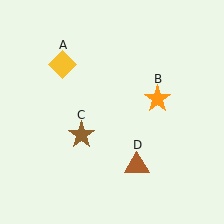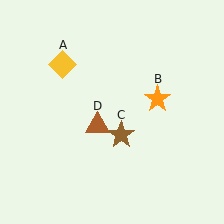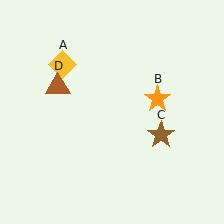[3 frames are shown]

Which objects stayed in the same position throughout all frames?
Yellow diamond (object A) and orange star (object B) remained stationary.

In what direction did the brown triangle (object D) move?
The brown triangle (object D) moved up and to the left.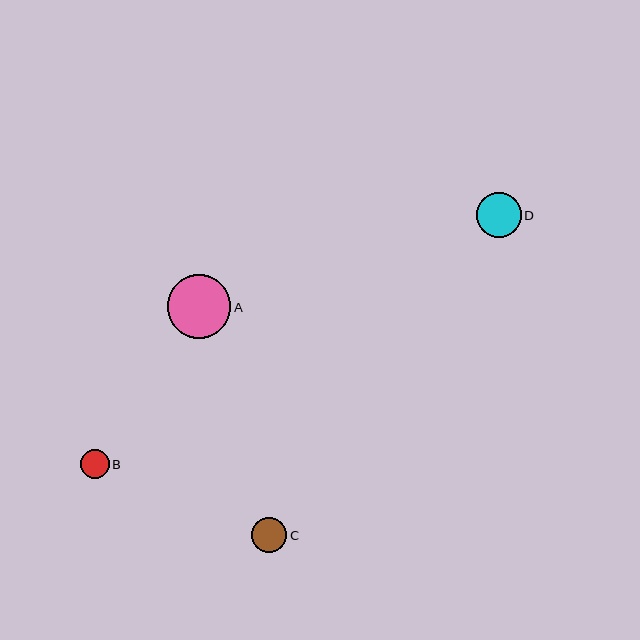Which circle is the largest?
Circle A is the largest with a size of approximately 64 pixels.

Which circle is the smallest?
Circle B is the smallest with a size of approximately 29 pixels.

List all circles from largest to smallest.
From largest to smallest: A, D, C, B.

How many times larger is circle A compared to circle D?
Circle A is approximately 1.4 times the size of circle D.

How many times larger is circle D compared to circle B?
Circle D is approximately 1.5 times the size of circle B.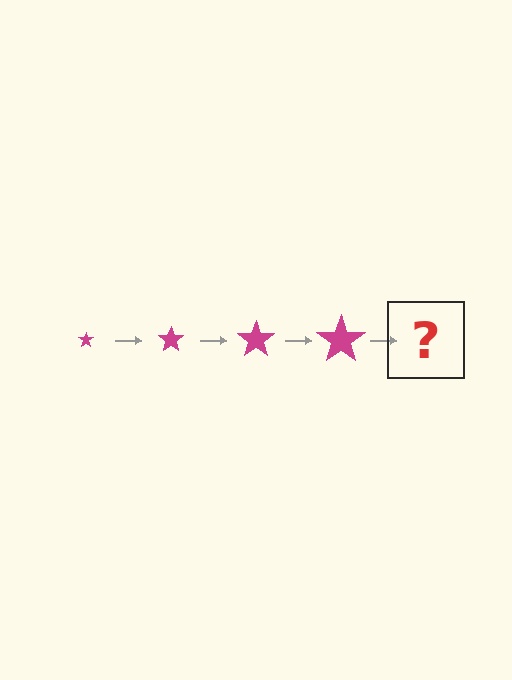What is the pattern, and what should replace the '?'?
The pattern is that the star gets progressively larger each step. The '?' should be a magenta star, larger than the previous one.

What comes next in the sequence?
The next element should be a magenta star, larger than the previous one.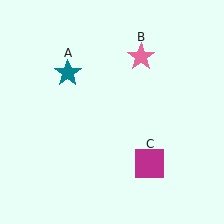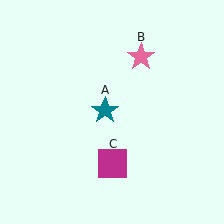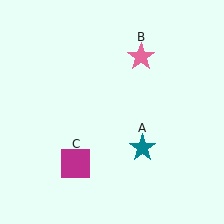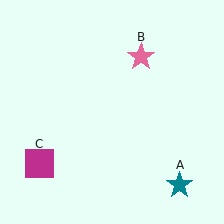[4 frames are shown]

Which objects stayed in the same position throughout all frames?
Pink star (object B) remained stationary.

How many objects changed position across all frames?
2 objects changed position: teal star (object A), magenta square (object C).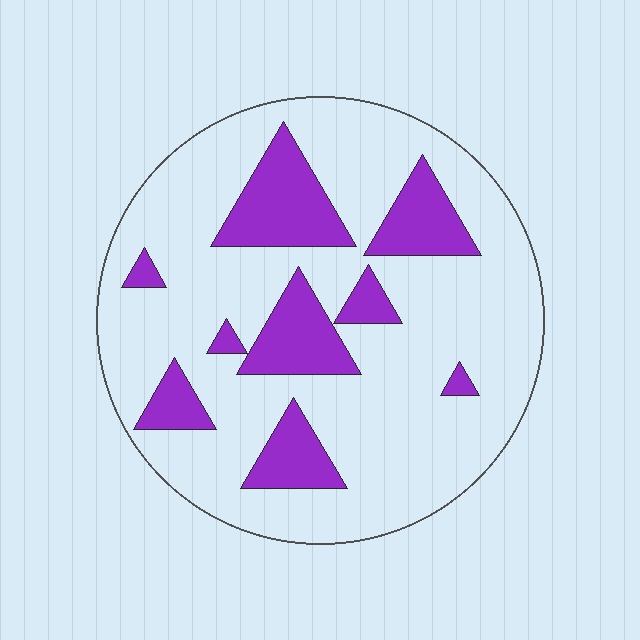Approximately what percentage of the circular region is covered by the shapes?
Approximately 20%.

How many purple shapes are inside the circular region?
9.